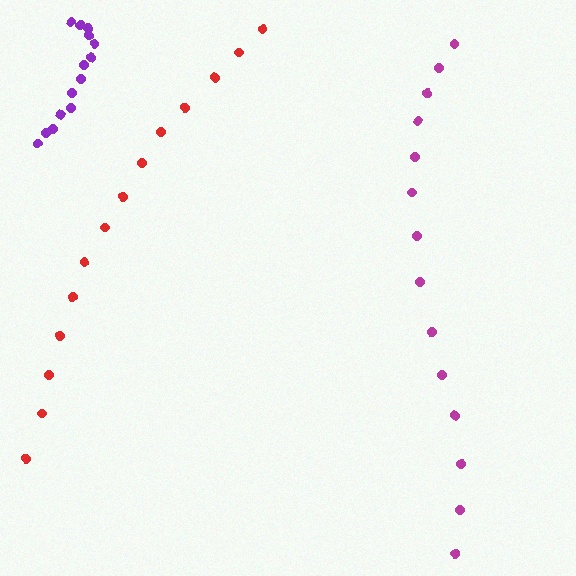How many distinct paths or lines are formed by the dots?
There are 3 distinct paths.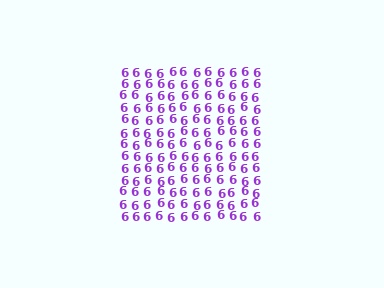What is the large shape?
The large shape is a square.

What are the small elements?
The small elements are digit 6's.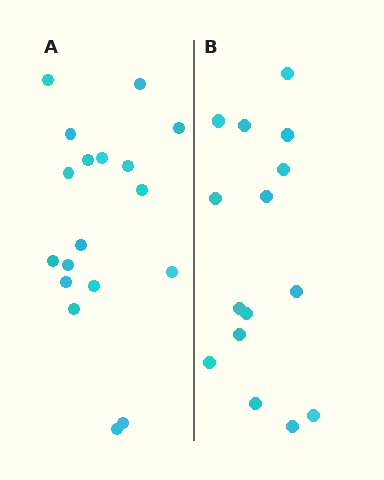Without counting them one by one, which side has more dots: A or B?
Region A (the left region) has more dots.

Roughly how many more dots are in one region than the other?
Region A has just a few more — roughly 2 or 3 more dots than region B.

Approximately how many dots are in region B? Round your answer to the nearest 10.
About 20 dots. (The exact count is 15, which rounds to 20.)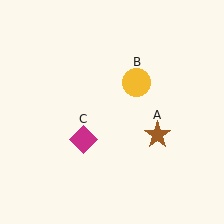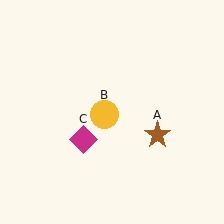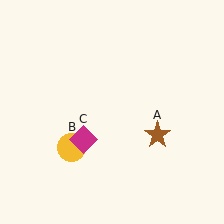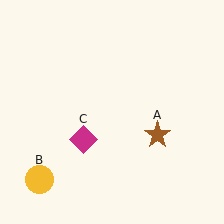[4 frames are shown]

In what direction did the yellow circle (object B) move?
The yellow circle (object B) moved down and to the left.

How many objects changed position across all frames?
1 object changed position: yellow circle (object B).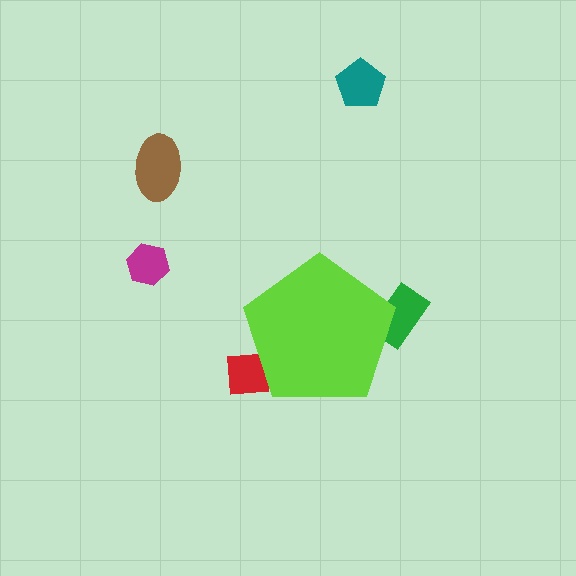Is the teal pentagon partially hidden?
No, the teal pentagon is fully visible.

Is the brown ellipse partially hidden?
No, the brown ellipse is fully visible.